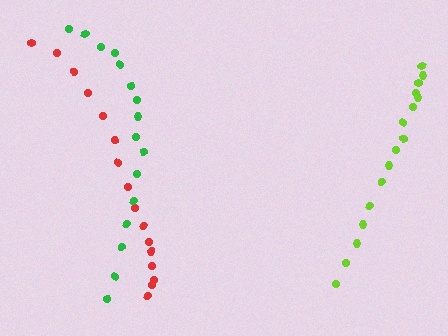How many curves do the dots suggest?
There are 3 distinct paths.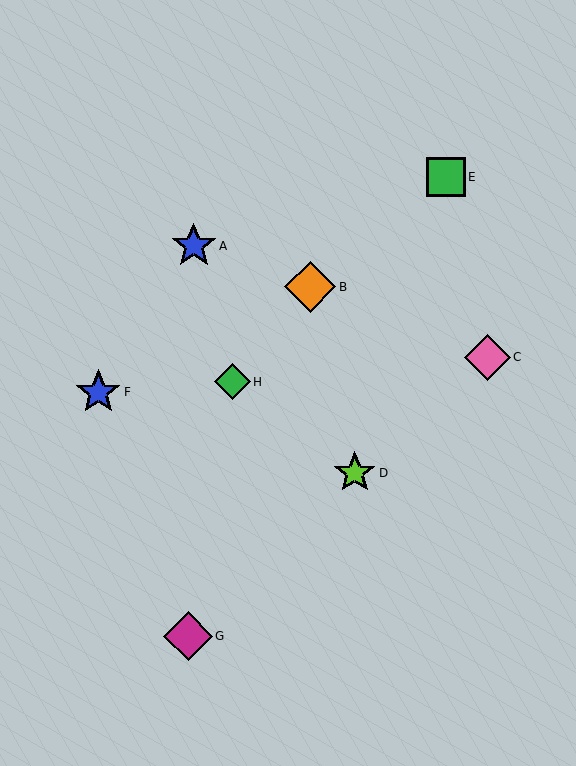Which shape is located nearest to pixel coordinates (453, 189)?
The green square (labeled E) at (446, 177) is nearest to that location.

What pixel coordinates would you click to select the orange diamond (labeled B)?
Click at (310, 287) to select the orange diamond B.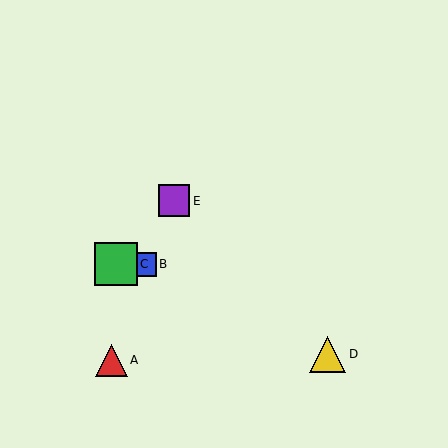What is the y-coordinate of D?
Object D is at y≈354.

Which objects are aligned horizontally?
Objects B, C are aligned horizontally.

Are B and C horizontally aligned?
Yes, both are at y≈264.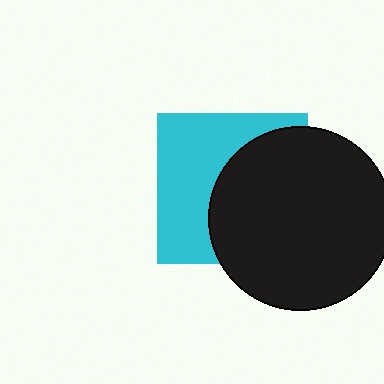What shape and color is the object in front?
The object in front is a black circle.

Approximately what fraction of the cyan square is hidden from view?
Roughly 52% of the cyan square is hidden behind the black circle.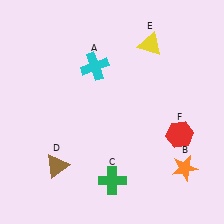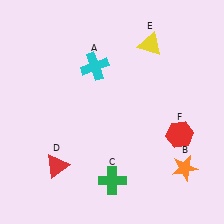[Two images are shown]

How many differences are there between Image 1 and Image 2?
There is 1 difference between the two images.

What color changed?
The triangle (D) changed from brown in Image 1 to red in Image 2.